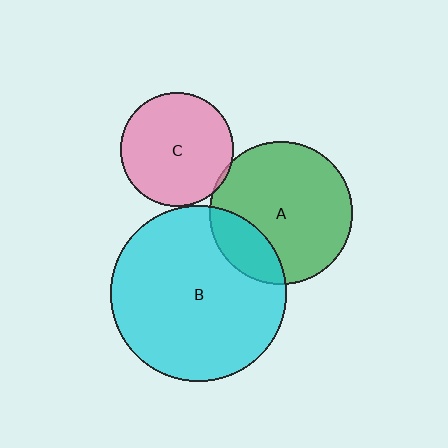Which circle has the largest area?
Circle B (cyan).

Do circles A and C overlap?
Yes.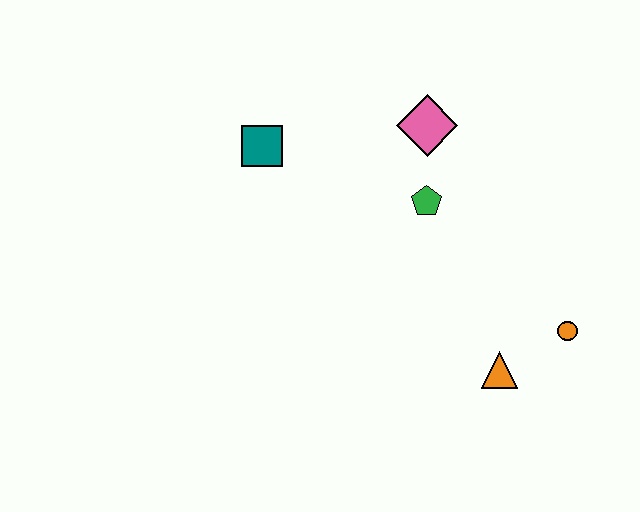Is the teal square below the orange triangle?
No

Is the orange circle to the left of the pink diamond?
No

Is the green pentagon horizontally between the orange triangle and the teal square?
Yes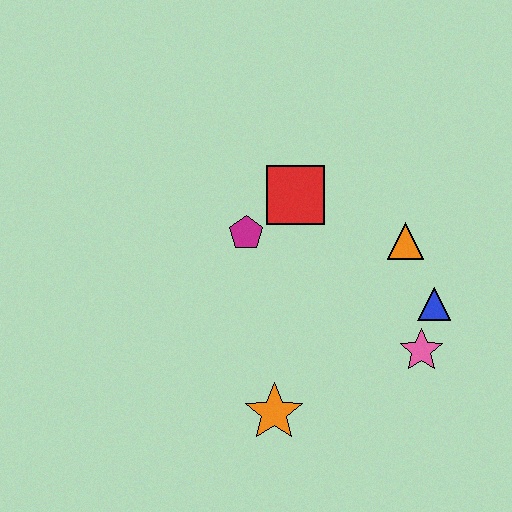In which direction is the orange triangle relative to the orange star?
The orange triangle is above the orange star.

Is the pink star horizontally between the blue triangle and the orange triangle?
Yes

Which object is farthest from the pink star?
The magenta pentagon is farthest from the pink star.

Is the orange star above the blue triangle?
No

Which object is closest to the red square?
The magenta pentagon is closest to the red square.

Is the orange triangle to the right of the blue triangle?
No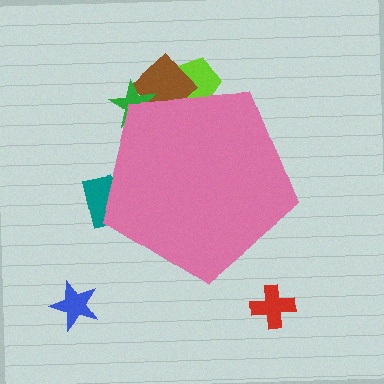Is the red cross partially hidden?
No, the red cross is fully visible.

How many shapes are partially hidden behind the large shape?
4 shapes are partially hidden.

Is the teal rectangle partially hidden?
Yes, the teal rectangle is partially hidden behind the pink pentagon.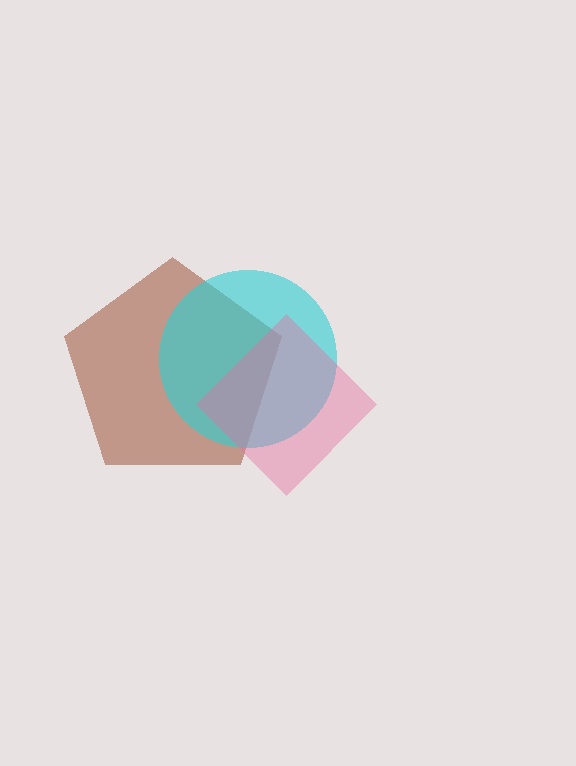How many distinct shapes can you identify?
There are 3 distinct shapes: a brown pentagon, a cyan circle, a pink diamond.